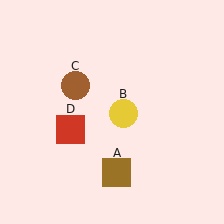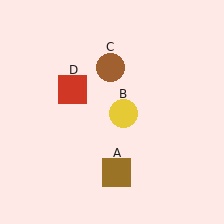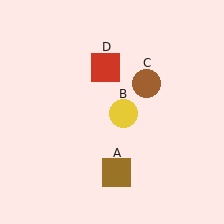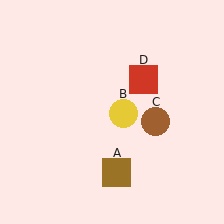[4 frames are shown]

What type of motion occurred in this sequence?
The brown circle (object C), red square (object D) rotated clockwise around the center of the scene.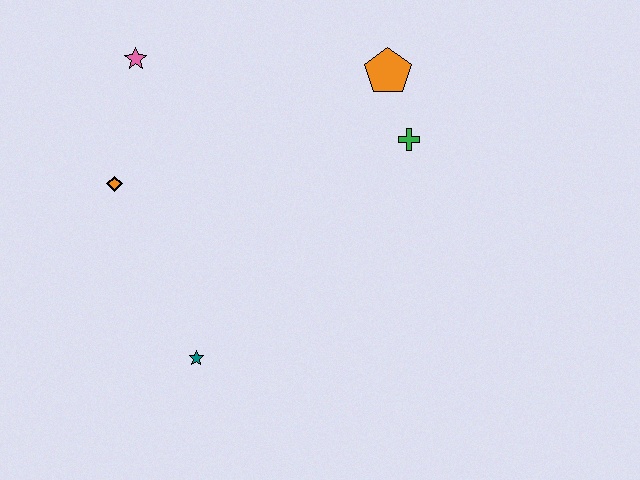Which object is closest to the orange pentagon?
The green cross is closest to the orange pentagon.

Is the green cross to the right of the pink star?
Yes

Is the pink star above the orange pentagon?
Yes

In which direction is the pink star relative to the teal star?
The pink star is above the teal star.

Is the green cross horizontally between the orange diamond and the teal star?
No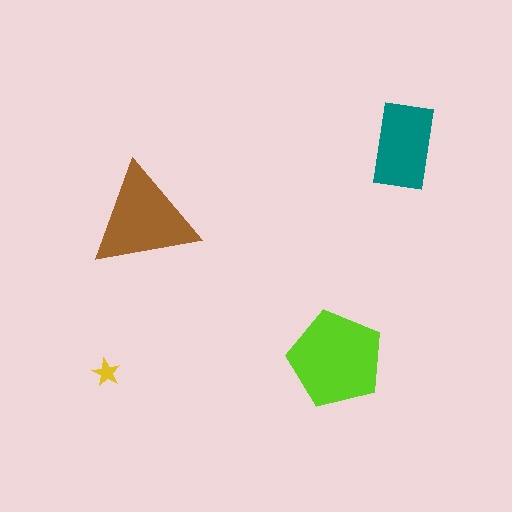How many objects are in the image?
There are 4 objects in the image.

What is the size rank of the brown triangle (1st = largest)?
2nd.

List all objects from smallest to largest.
The yellow star, the teal rectangle, the brown triangle, the lime pentagon.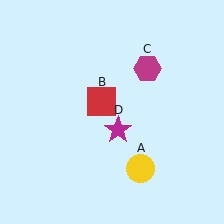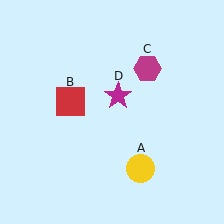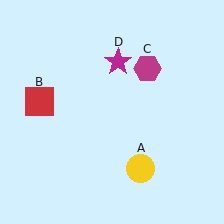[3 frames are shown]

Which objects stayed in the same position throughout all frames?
Yellow circle (object A) and magenta hexagon (object C) remained stationary.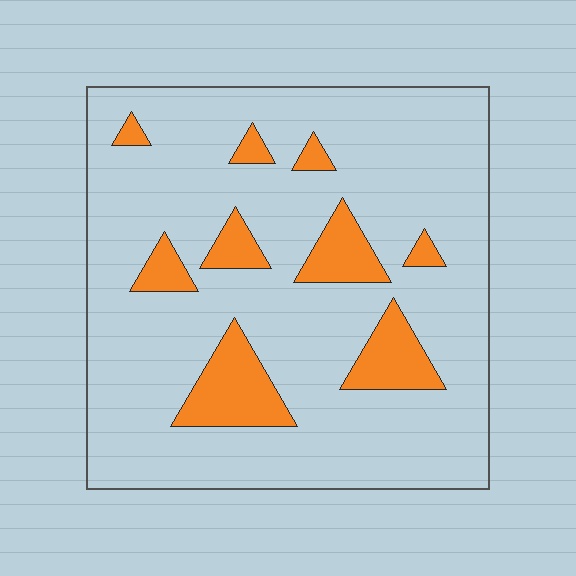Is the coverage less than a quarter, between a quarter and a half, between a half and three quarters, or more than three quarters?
Less than a quarter.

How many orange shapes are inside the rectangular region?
9.